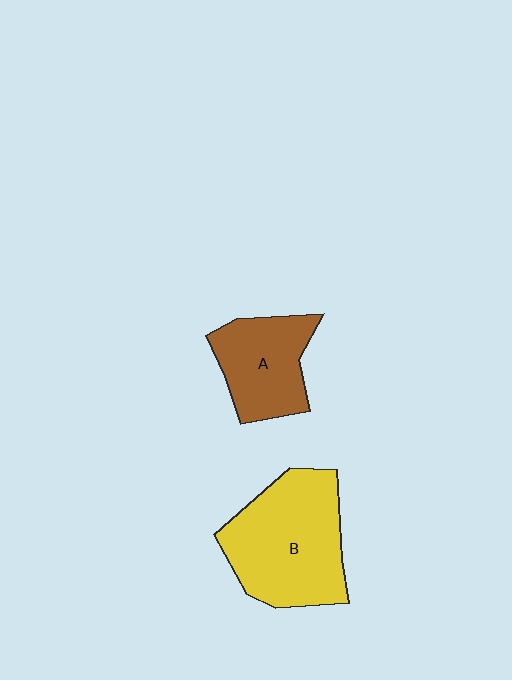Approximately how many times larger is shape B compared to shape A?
Approximately 1.6 times.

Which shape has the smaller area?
Shape A (brown).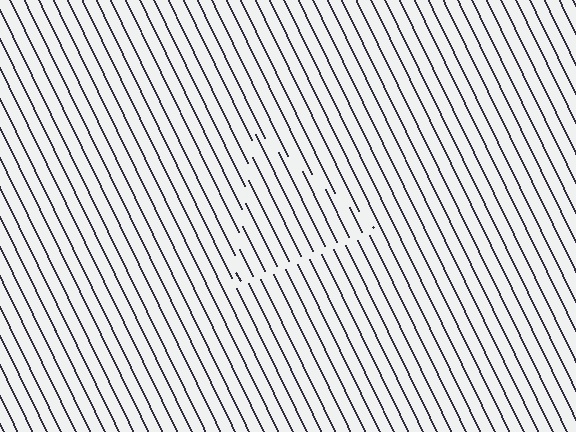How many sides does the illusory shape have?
3 sides — the line-ends trace a triangle.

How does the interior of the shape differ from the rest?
The interior of the shape contains the same grating, shifted by half a period — the contour is defined by the phase discontinuity where line-ends from the inner and outer gratings abut.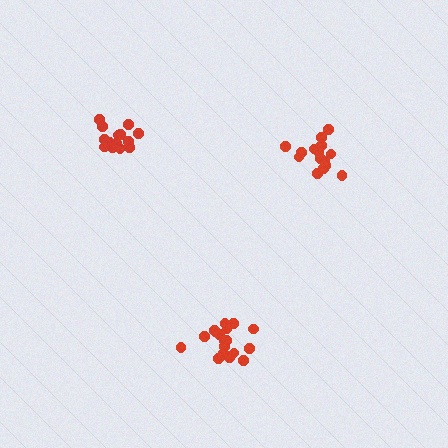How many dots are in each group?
Group 1: 14 dots, Group 2: 18 dots, Group 3: 15 dots (47 total).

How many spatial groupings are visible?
There are 3 spatial groupings.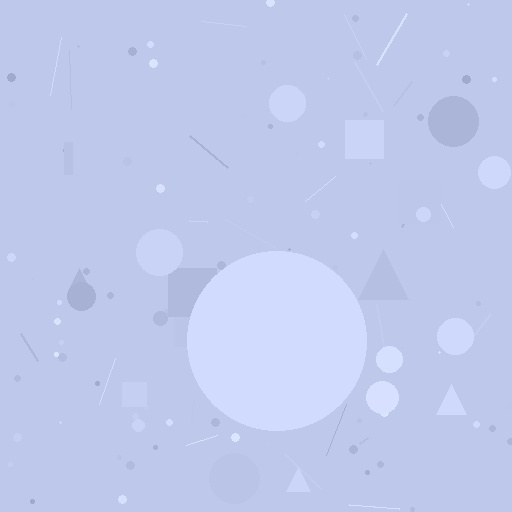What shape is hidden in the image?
A circle is hidden in the image.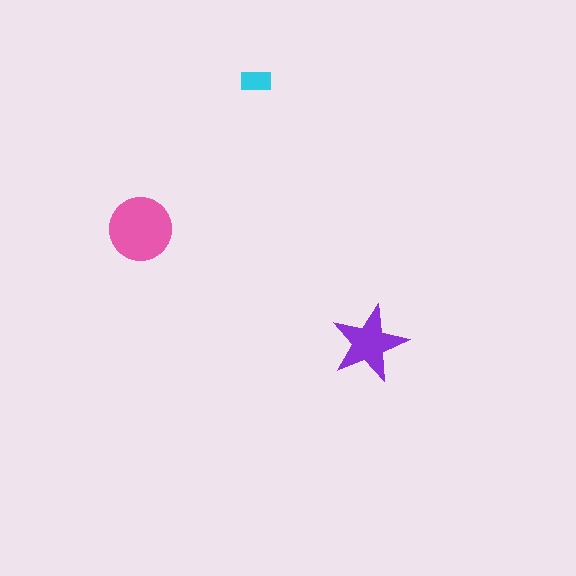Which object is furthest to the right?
The purple star is rightmost.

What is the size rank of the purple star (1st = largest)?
2nd.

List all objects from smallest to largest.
The cyan rectangle, the purple star, the pink circle.